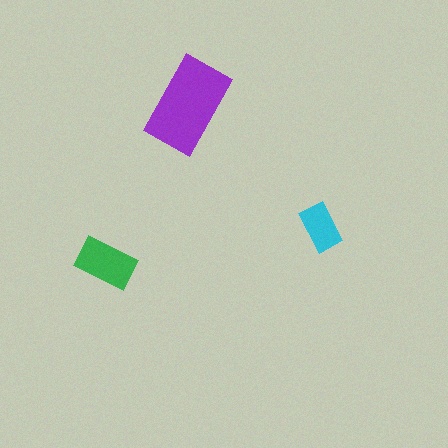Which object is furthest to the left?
The green rectangle is leftmost.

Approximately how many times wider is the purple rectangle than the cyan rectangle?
About 2 times wider.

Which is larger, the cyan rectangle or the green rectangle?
The green one.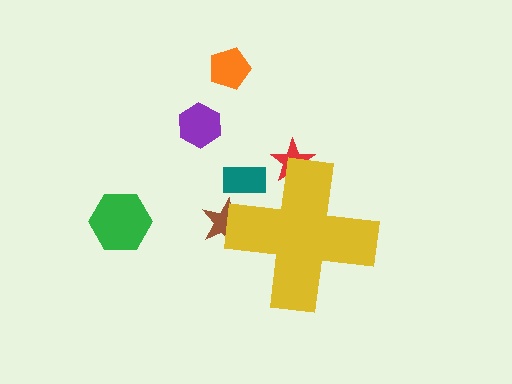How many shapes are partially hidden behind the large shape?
3 shapes are partially hidden.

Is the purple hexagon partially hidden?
No, the purple hexagon is fully visible.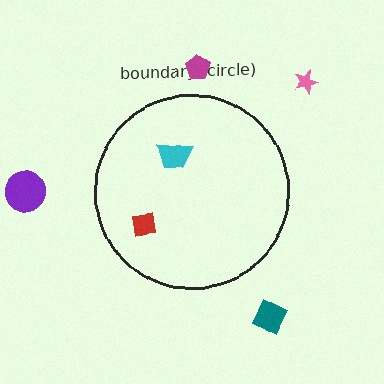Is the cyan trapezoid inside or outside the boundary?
Inside.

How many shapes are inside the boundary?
2 inside, 4 outside.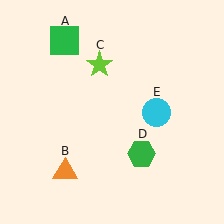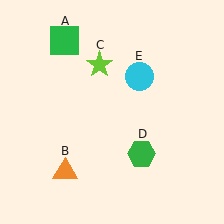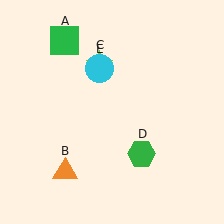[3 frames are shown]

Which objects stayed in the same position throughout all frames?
Green square (object A) and orange triangle (object B) and lime star (object C) and green hexagon (object D) remained stationary.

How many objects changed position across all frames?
1 object changed position: cyan circle (object E).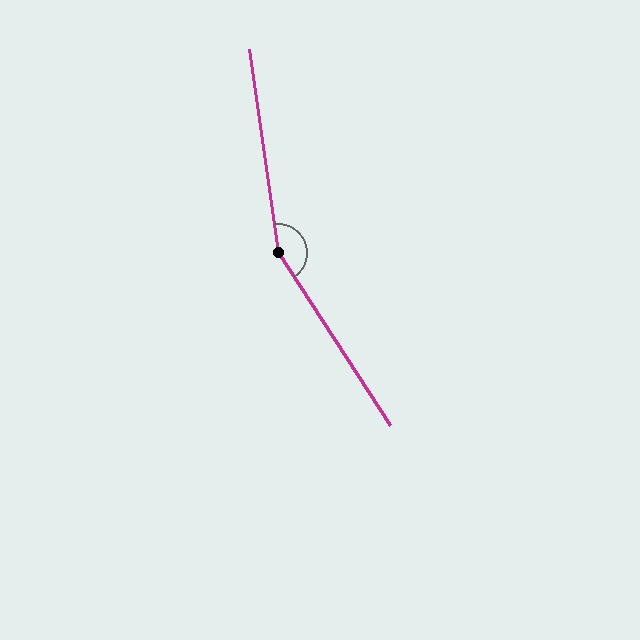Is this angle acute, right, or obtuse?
It is obtuse.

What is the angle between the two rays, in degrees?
Approximately 155 degrees.